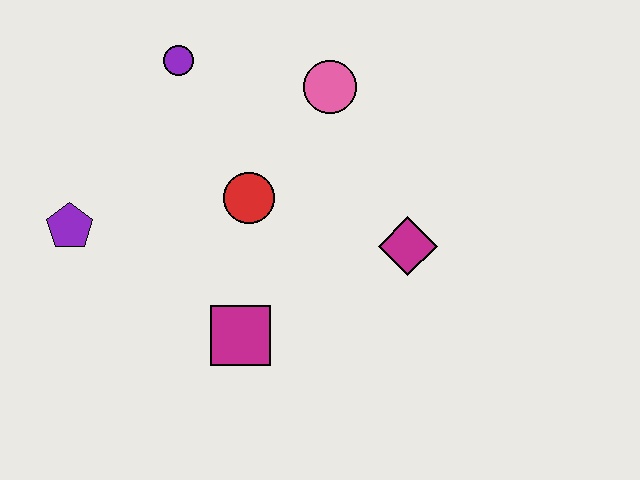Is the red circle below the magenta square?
No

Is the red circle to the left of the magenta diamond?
Yes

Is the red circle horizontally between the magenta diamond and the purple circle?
Yes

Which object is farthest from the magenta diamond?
The purple pentagon is farthest from the magenta diamond.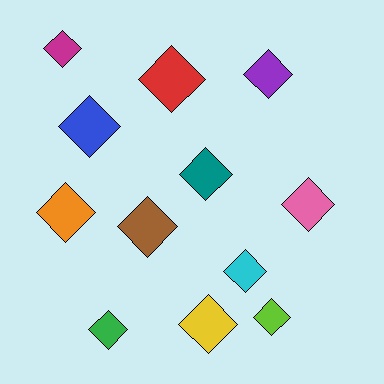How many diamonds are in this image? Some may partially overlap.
There are 12 diamonds.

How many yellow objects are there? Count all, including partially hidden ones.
There is 1 yellow object.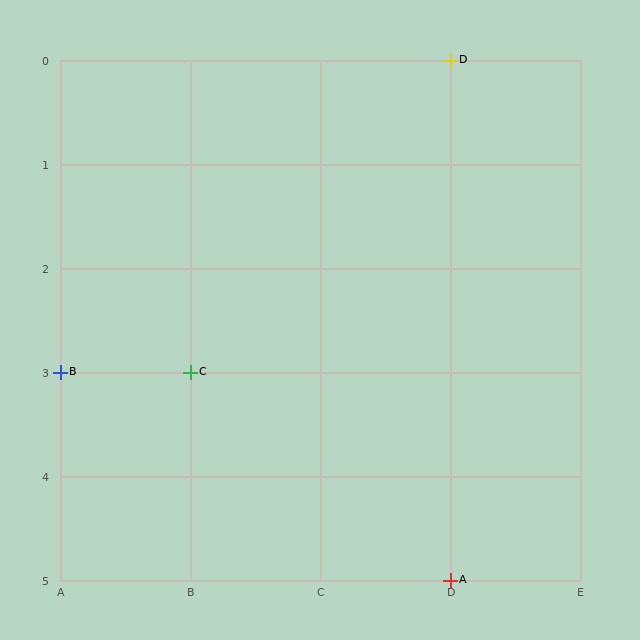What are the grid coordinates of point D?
Point D is at grid coordinates (D, 0).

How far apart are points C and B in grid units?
Points C and B are 1 column apart.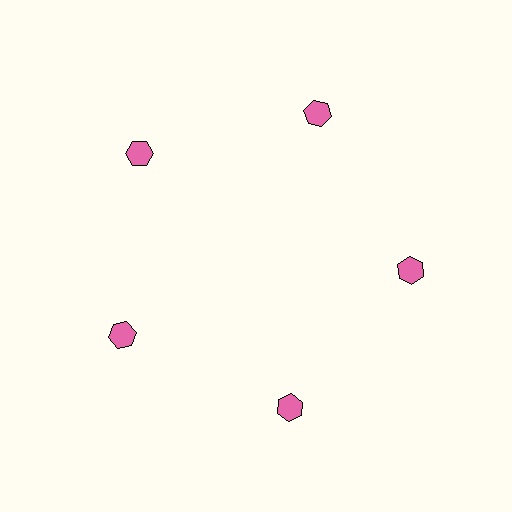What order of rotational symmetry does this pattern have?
This pattern has 5-fold rotational symmetry.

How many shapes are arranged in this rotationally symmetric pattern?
There are 5 shapes, arranged in 5 groups of 1.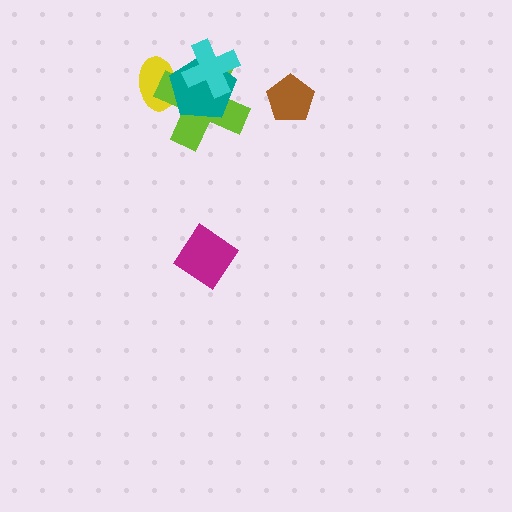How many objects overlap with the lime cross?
3 objects overlap with the lime cross.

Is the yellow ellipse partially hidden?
Yes, it is partially covered by another shape.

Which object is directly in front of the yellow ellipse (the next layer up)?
The lime cross is directly in front of the yellow ellipse.